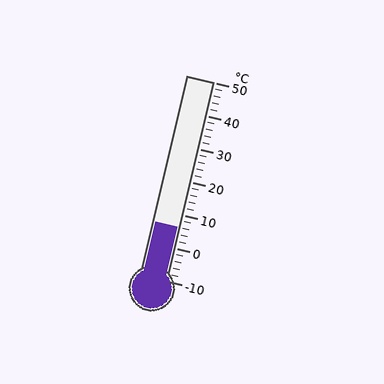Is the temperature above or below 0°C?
The temperature is above 0°C.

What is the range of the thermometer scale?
The thermometer scale ranges from -10°C to 50°C.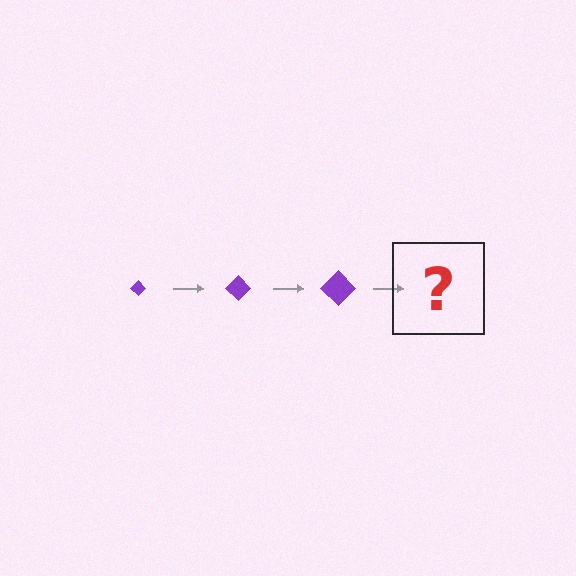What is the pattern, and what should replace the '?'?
The pattern is that the diamond gets progressively larger each step. The '?' should be a purple diamond, larger than the previous one.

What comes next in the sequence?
The next element should be a purple diamond, larger than the previous one.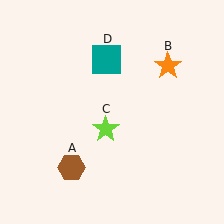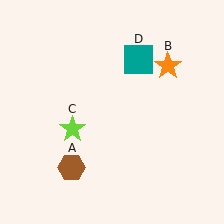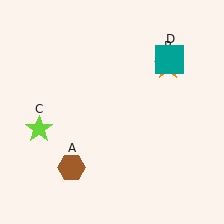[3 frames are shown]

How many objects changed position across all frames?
2 objects changed position: lime star (object C), teal square (object D).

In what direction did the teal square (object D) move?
The teal square (object D) moved right.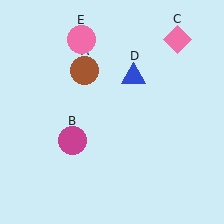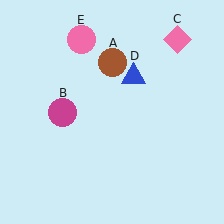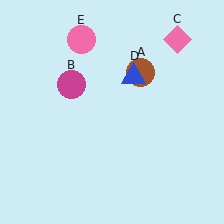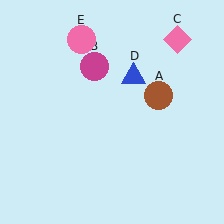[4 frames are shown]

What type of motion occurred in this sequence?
The brown circle (object A), magenta circle (object B) rotated clockwise around the center of the scene.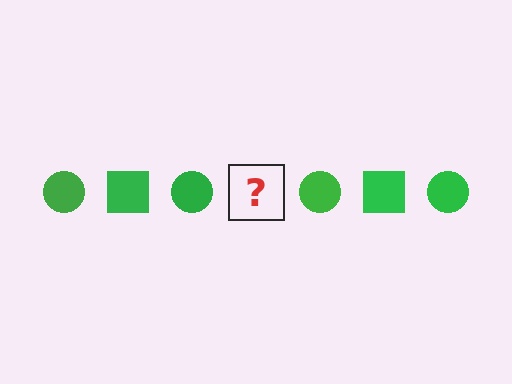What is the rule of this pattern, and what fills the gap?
The rule is that the pattern cycles through circle, square shapes in green. The gap should be filled with a green square.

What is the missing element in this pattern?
The missing element is a green square.